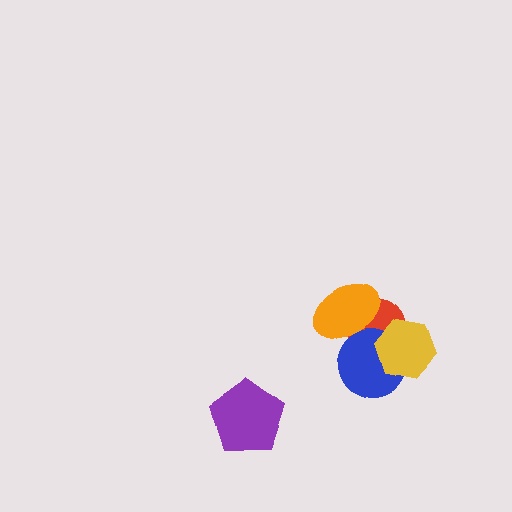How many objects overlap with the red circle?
3 objects overlap with the red circle.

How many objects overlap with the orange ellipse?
2 objects overlap with the orange ellipse.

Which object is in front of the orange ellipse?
The blue circle is in front of the orange ellipse.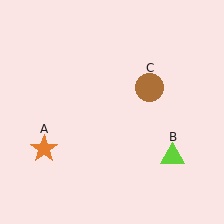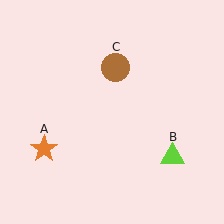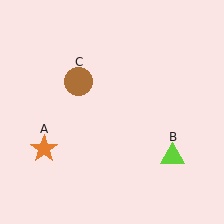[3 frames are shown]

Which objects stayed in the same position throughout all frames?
Orange star (object A) and lime triangle (object B) remained stationary.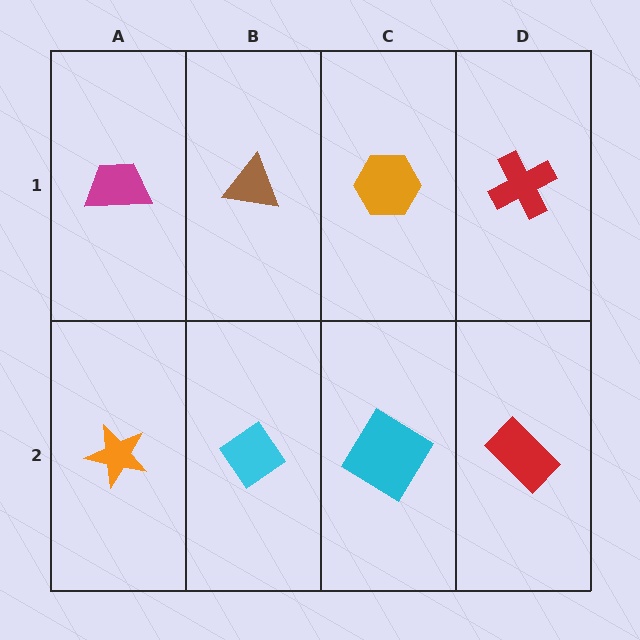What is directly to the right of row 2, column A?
A cyan diamond.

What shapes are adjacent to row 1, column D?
A red rectangle (row 2, column D), an orange hexagon (row 1, column C).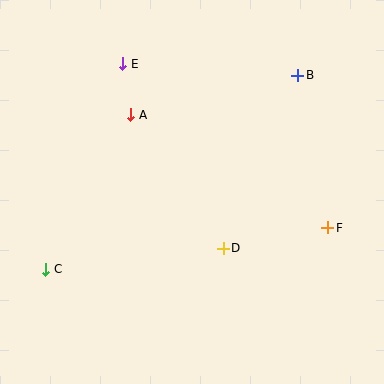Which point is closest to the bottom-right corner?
Point F is closest to the bottom-right corner.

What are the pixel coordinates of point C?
Point C is at (46, 269).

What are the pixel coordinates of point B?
Point B is at (298, 75).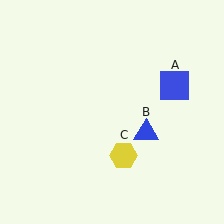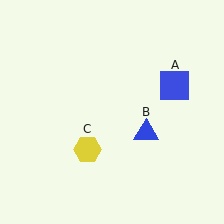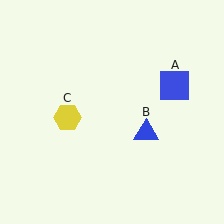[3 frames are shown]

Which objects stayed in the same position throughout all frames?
Blue square (object A) and blue triangle (object B) remained stationary.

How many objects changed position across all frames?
1 object changed position: yellow hexagon (object C).